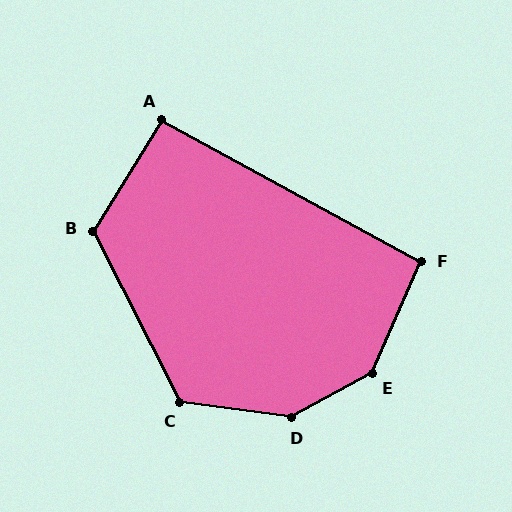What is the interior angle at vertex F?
Approximately 95 degrees (obtuse).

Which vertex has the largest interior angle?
D, at approximately 144 degrees.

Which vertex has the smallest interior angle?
A, at approximately 93 degrees.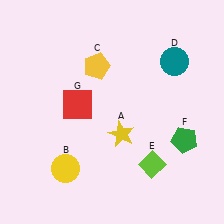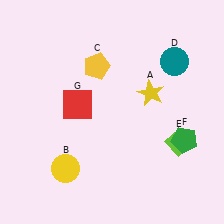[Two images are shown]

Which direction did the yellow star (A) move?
The yellow star (A) moved up.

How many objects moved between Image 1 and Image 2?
2 objects moved between the two images.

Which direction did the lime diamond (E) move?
The lime diamond (E) moved right.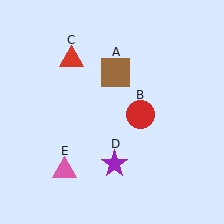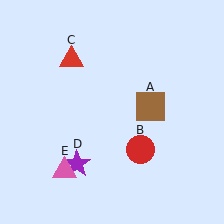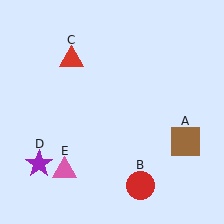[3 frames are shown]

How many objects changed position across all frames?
3 objects changed position: brown square (object A), red circle (object B), purple star (object D).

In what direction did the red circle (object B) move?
The red circle (object B) moved down.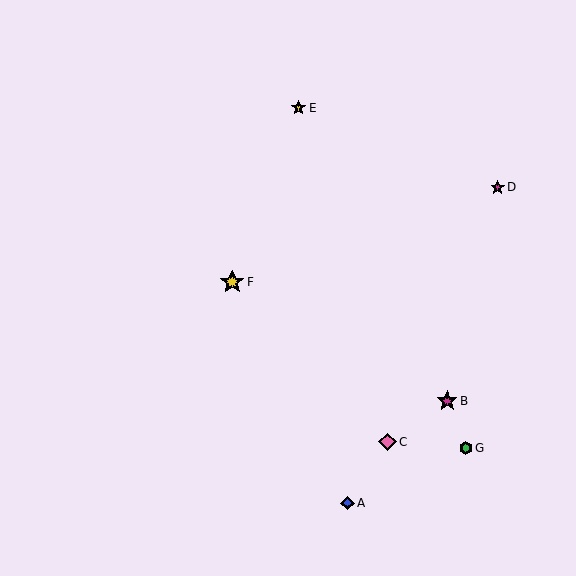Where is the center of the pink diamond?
The center of the pink diamond is at (388, 442).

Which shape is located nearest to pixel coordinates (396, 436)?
The pink diamond (labeled C) at (388, 442) is nearest to that location.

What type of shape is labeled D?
Shape D is a magenta star.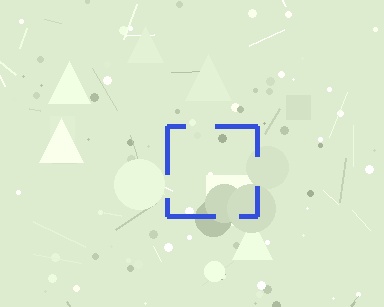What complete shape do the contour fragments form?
The contour fragments form a square.